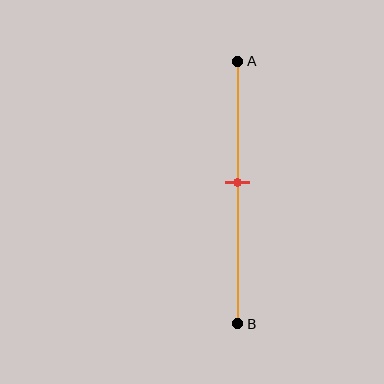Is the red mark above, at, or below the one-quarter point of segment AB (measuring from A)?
The red mark is below the one-quarter point of segment AB.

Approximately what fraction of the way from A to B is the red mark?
The red mark is approximately 45% of the way from A to B.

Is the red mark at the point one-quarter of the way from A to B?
No, the mark is at about 45% from A, not at the 25% one-quarter point.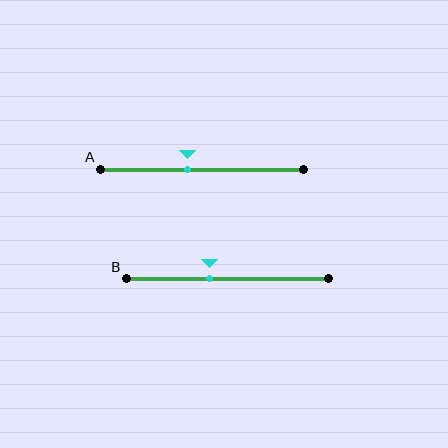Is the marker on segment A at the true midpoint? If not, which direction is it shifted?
No, the marker on segment A is shifted to the left by about 7% of the segment length.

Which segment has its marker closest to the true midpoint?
Segment A has its marker closest to the true midpoint.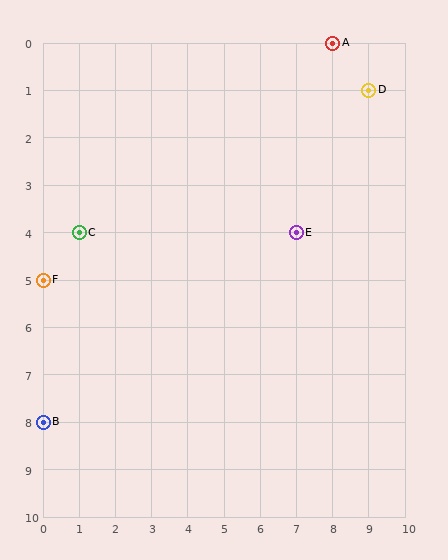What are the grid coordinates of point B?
Point B is at grid coordinates (0, 8).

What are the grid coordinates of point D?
Point D is at grid coordinates (9, 1).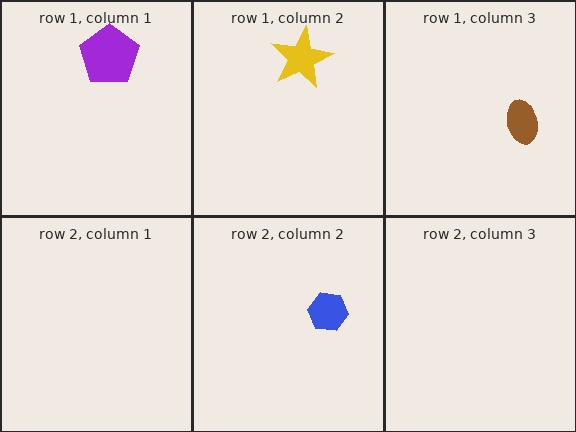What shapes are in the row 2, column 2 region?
The blue hexagon.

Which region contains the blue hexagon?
The row 2, column 2 region.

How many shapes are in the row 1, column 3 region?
1.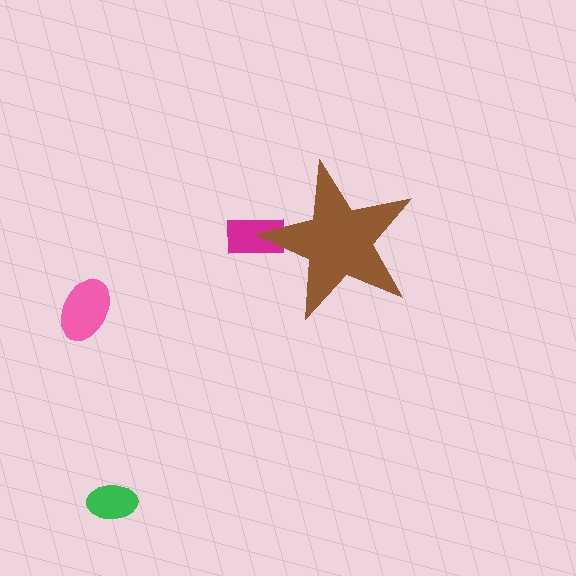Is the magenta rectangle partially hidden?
Yes, the magenta rectangle is partially hidden behind the brown star.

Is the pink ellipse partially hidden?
No, the pink ellipse is fully visible.